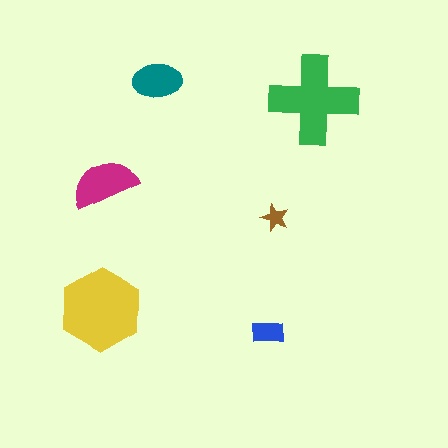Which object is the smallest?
The brown star.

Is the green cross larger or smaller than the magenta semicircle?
Larger.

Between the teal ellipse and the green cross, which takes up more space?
The green cross.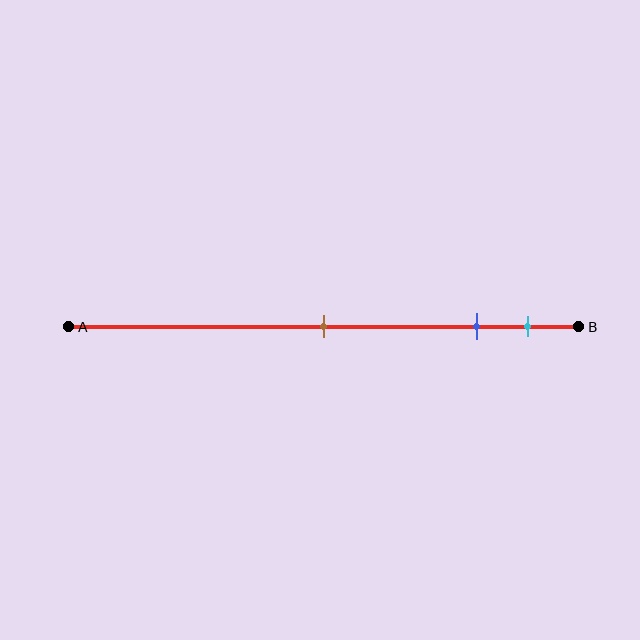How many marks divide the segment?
There are 3 marks dividing the segment.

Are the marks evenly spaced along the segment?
No, the marks are not evenly spaced.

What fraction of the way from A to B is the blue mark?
The blue mark is approximately 80% (0.8) of the way from A to B.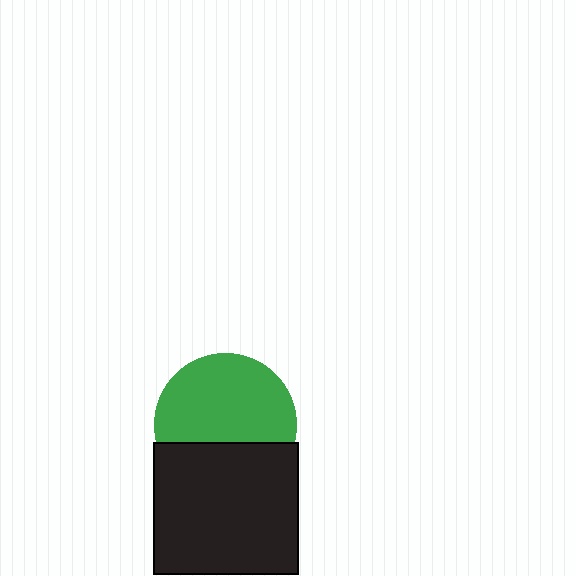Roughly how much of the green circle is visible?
About half of it is visible (roughly 64%).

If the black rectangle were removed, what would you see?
You would see the complete green circle.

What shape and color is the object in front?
The object in front is a black rectangle.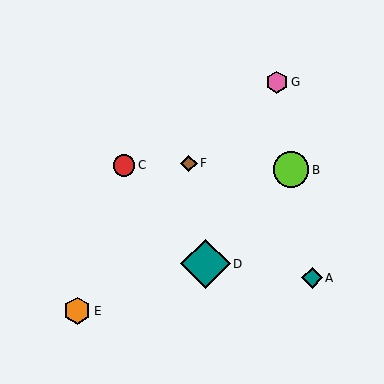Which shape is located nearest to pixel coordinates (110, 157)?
The red circle (labeled C) at (124, 165) is nearest to that location.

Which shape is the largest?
The teal diamond (labeled D) is the largest.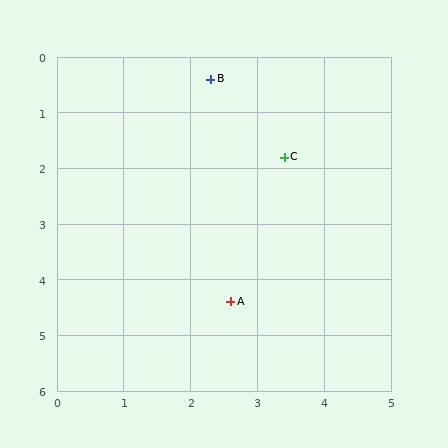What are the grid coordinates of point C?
Point C is at approximately (3.4, 1.8).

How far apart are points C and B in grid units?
Points C and B are about 1.8 grid units apart.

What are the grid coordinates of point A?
Point A is at approximately (2.6, 4.4).